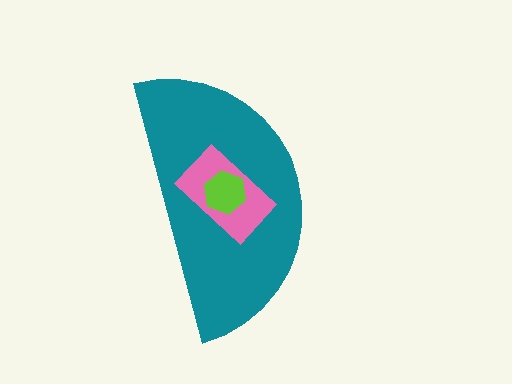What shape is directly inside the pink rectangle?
The lime hexagon.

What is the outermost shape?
The teal semicircle.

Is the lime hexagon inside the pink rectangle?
Yes.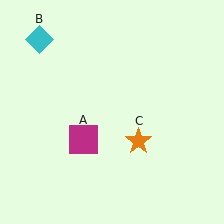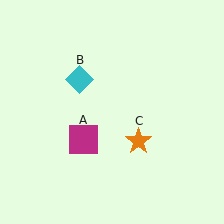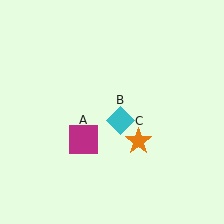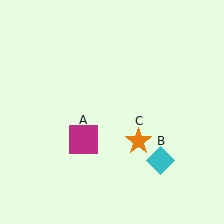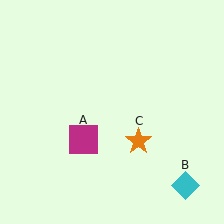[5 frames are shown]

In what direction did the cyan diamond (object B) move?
The cyan diamond (object B) moved down and to the right.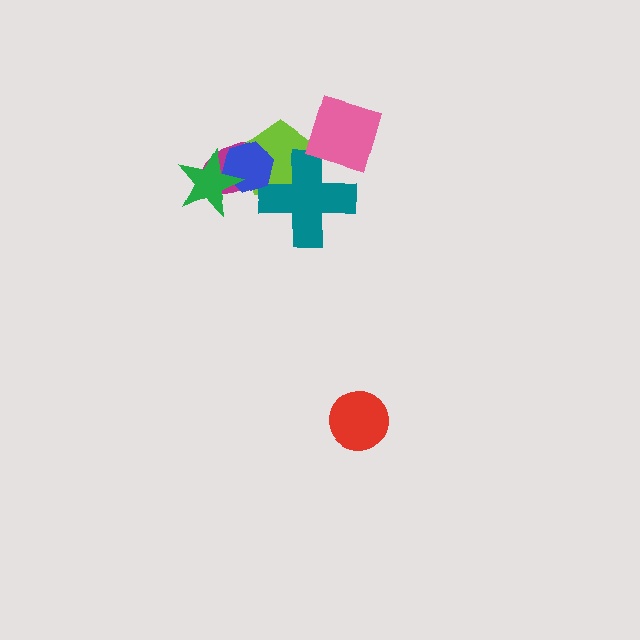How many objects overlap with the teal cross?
3 objects overlap with the teal cross.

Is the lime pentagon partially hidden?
Yes, it is partially covered by another shape.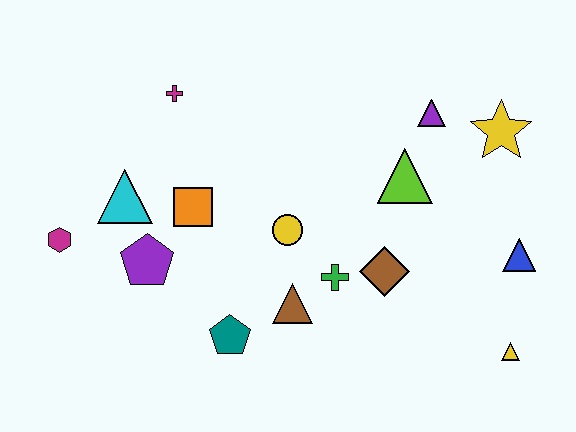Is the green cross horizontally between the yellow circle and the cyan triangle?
No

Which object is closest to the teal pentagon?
The brown triangle is closest to the teal pentagon.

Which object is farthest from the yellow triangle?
The magenta hexagon is farthest from the yellow triangle.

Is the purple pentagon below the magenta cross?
Yes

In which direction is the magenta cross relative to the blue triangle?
The magenta cross is to the left of the blue triangle.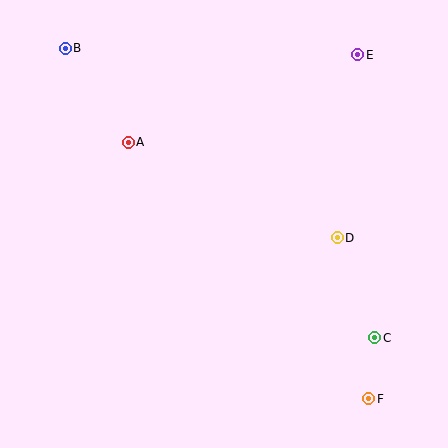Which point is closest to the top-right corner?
Point E is closest to the top-right corner.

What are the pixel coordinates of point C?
Point C is at (375, 338).